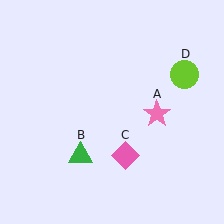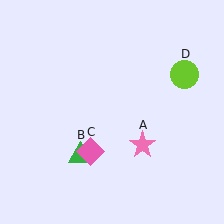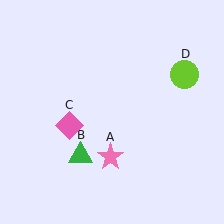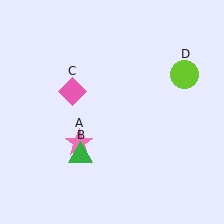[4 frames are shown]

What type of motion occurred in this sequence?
The pink star (object A), pink diamond (object C) rotated clockwise around the center of the scene.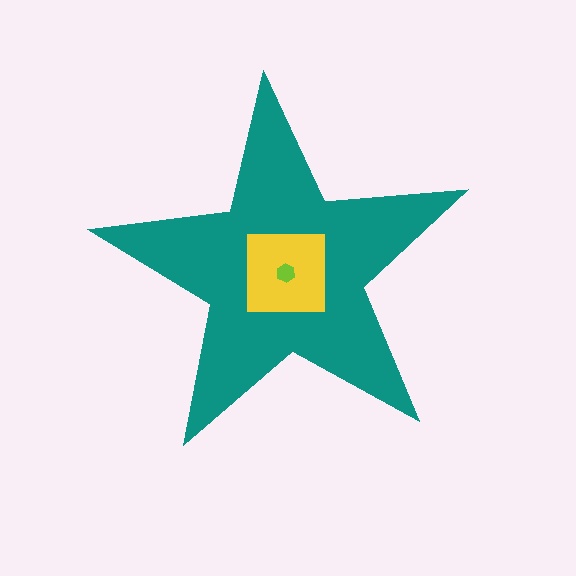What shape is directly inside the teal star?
The yellow square.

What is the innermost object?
The lime hexagon.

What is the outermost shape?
The teal star.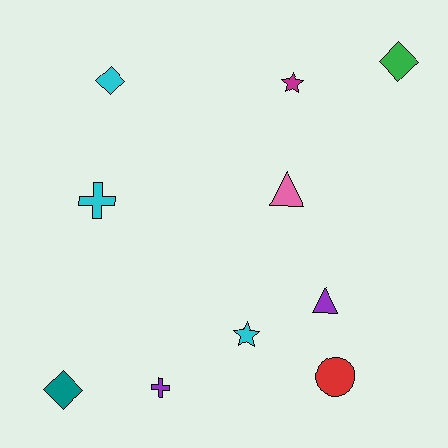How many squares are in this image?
There are no squares.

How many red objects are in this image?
There is 1 red object.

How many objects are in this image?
There are 10 objects.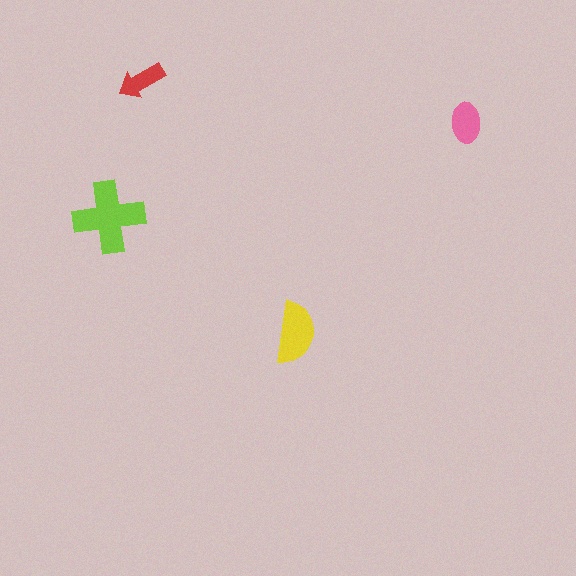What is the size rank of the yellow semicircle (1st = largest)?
2nd.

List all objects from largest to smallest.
The lime cross, the yellow semicircle, the pink ellipse, the red arrow.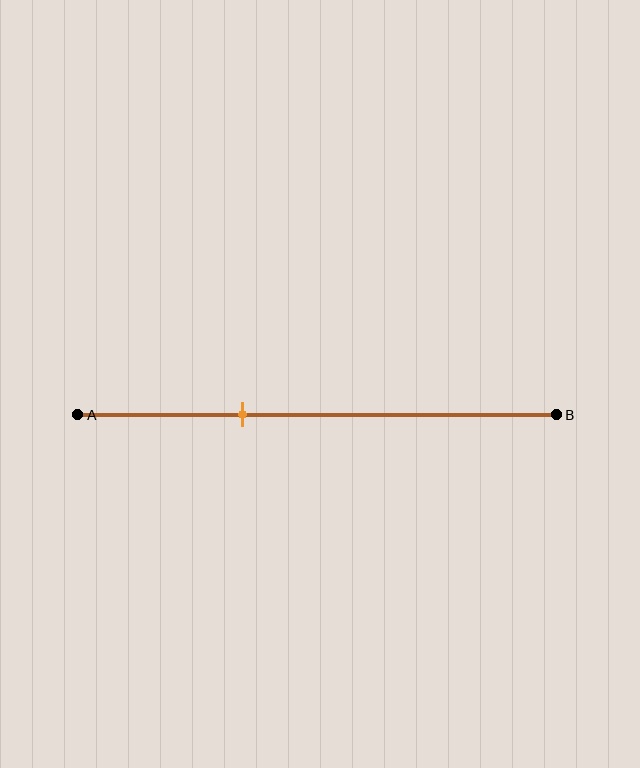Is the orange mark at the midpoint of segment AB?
No, the mark is at about 35% from A, not at the 50% midpoint.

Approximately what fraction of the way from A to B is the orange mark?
The orange mark is approximately 35% of the way from A to B.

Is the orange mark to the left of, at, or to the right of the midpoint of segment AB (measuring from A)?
The orange mark is to the left of the midpoint of segment AB.